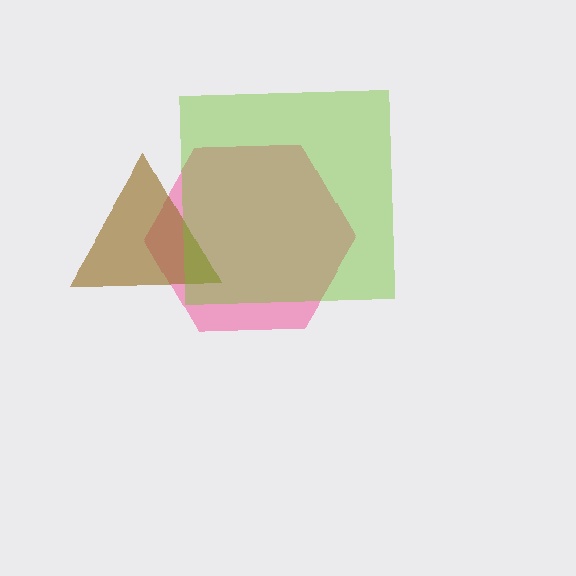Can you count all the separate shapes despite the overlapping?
Yes, there are 3 separate shapes.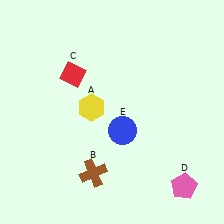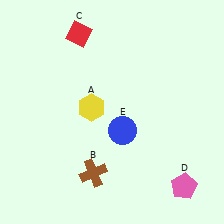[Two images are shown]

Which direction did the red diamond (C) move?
The red diamond (C) moved up.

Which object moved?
The red diamond (C) moved up.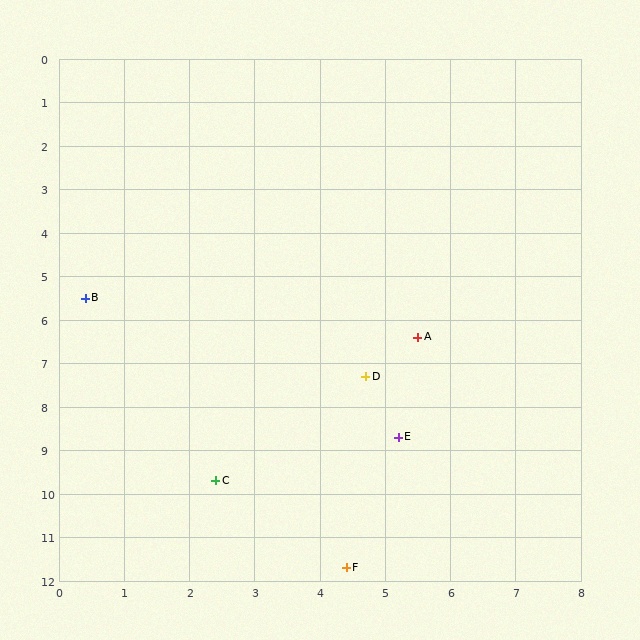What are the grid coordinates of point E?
Point E is at approximately (5.2, 8.7).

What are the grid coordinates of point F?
Point F is at approximately (4.4, 11.7).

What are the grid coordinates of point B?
Point B is at approximately (0.4, 5.5).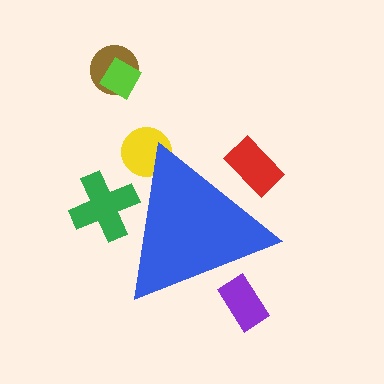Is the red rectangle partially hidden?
Yes, the red rectangle is partially hidden behind the blue triangle.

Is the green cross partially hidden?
Yes, the green cross is partially hidden behind the blue triangle.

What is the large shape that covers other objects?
A blue triangle.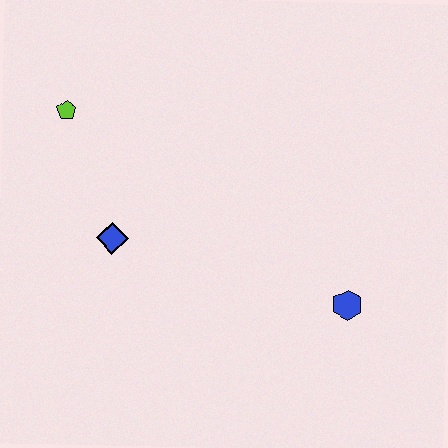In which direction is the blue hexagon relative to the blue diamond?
The blue hexagon is to the right of the blue diamond.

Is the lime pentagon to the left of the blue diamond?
Yes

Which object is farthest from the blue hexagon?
The lime pentagon is farthest from the blue hexagon.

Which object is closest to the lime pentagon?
The blue diamond is closest to the lime pentagon.